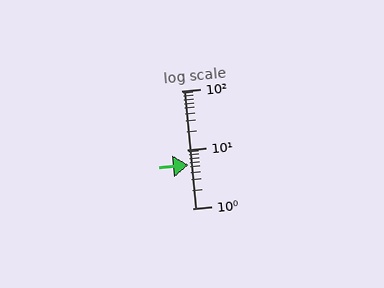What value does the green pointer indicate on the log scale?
The pointer indicates approximately 5.4.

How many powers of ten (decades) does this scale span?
The scale spans 2 decades, from 1 to 100.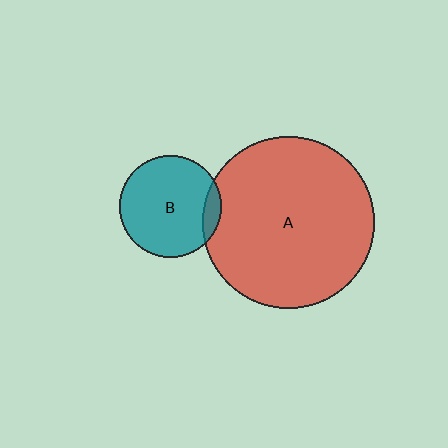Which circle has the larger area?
Circle A (red).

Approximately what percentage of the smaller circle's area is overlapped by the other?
Approximately 10%.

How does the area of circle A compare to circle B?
Approximately 2.8 times.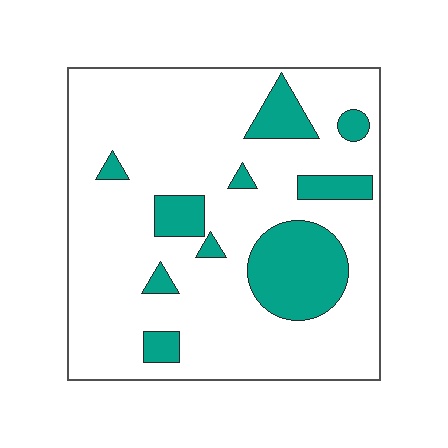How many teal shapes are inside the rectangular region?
10.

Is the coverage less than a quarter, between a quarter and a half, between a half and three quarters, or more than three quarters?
Less than a quarter.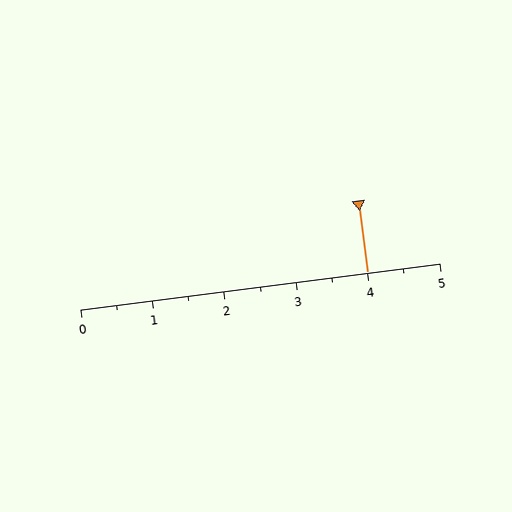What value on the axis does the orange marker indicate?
The marker indicates approximately 4.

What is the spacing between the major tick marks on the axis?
The major ticks are spaced 1 apart.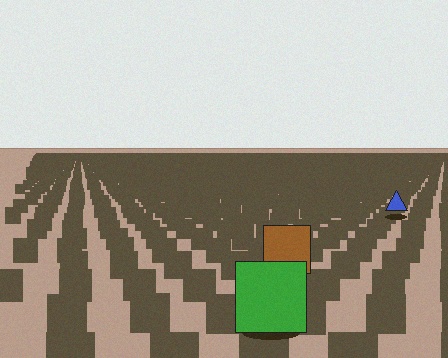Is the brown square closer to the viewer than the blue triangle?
Yes. The brown square is closer — you can tell from the texture gradient: the ground texture is coarser near it.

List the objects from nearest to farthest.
From nearest to farthest: the green square, the brown square, the blue triangle.